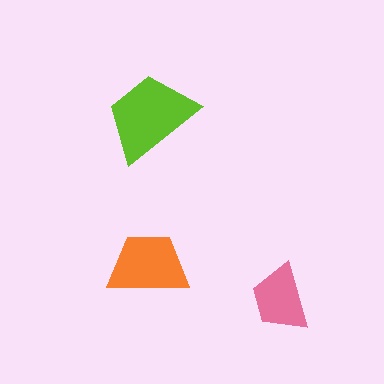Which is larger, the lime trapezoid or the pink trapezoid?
The lime one.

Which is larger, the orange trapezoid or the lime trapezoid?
The lime one.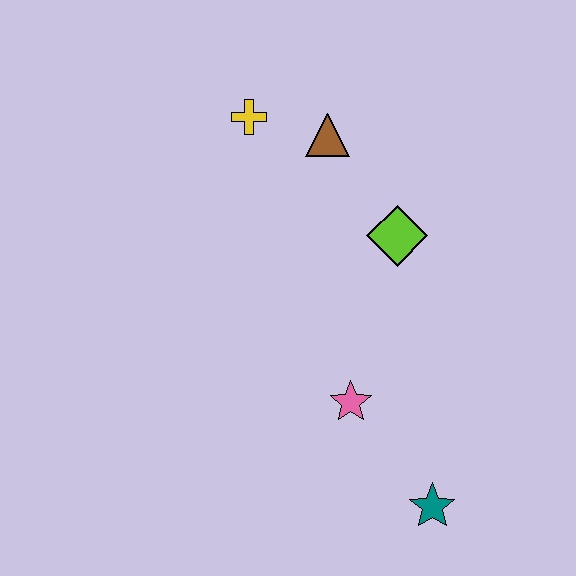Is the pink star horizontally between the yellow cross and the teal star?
Yes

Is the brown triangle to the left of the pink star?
Yes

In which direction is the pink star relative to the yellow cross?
The pink star is below the yellow cross.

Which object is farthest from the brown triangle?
The teal star is farthest from the brown triangle.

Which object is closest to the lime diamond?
The brown triangle is closest to the lime diamond.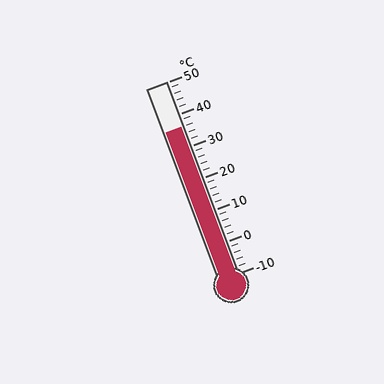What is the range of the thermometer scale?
The thermometer scale ranges from -10°C to 50°C.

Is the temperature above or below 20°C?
The temperature is above 20°C.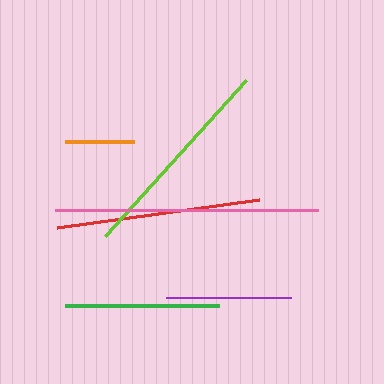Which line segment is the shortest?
The orange line is the shortest at approximately 69 pixels.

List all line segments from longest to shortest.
From longest to shortest: pink, lime, red, green, purple, orange.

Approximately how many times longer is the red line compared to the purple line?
The red line is approximately 1.6 times the length of the purple line.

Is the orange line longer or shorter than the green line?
The green line is longer than the orange line.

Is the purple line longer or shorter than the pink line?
The pink line is longer than the purple line.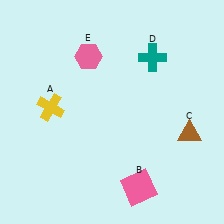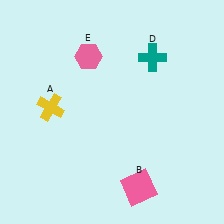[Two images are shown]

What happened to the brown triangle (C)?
The brown triangle (C) was removed in Image 2. It was in the bottom-right area of Image 1.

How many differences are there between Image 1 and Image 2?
There is 1 difference between the two images.